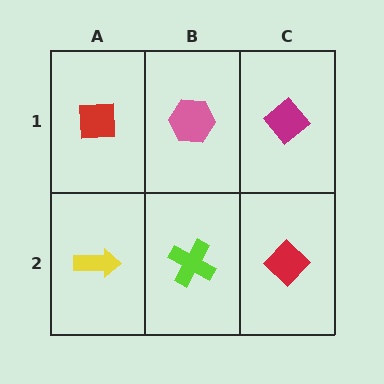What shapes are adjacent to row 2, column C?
A magenta diamond (row 1, column C), a lime cross (row 2, column B).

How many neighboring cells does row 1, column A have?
2.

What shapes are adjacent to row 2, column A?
A red square (row 1, column A), a lime cross (row 2, column B).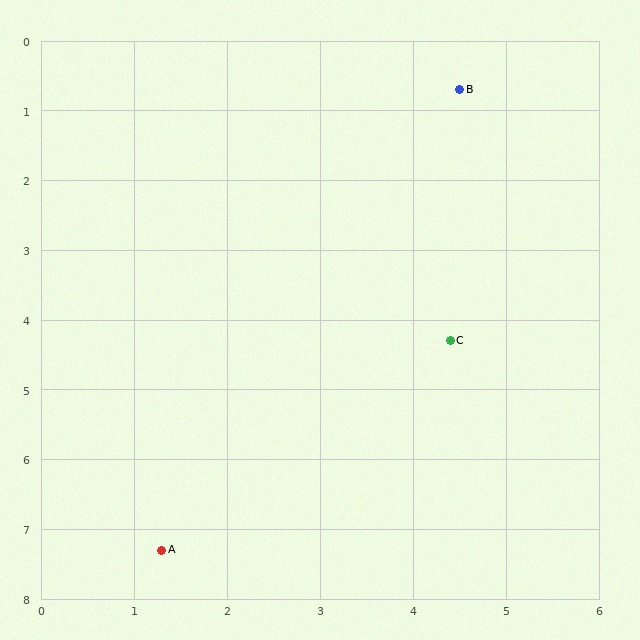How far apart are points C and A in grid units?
Points C and A are about 4.3 grid units apart.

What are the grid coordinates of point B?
Point B is at approximately (4.5, 0.7).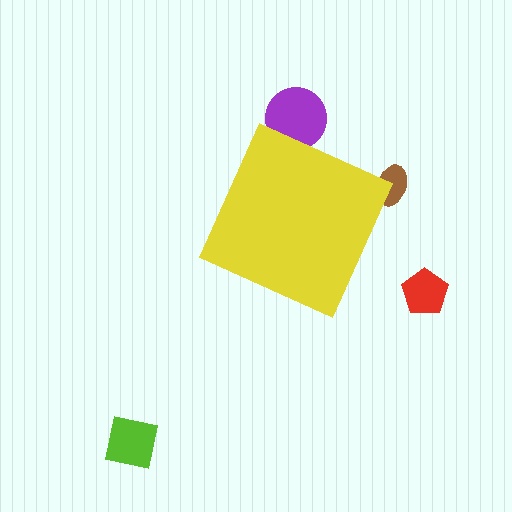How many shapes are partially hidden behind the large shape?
2 shapes are partially hidden.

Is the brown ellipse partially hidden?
Yes, the brown ellipse is partially hidden behind the yellow diamond.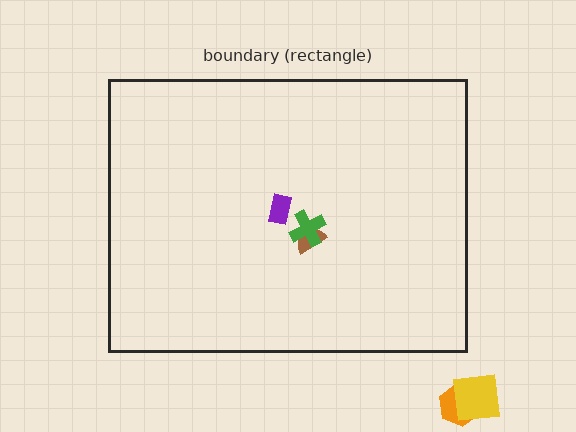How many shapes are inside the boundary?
3 inside, 2 outside.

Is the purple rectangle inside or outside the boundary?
Inside.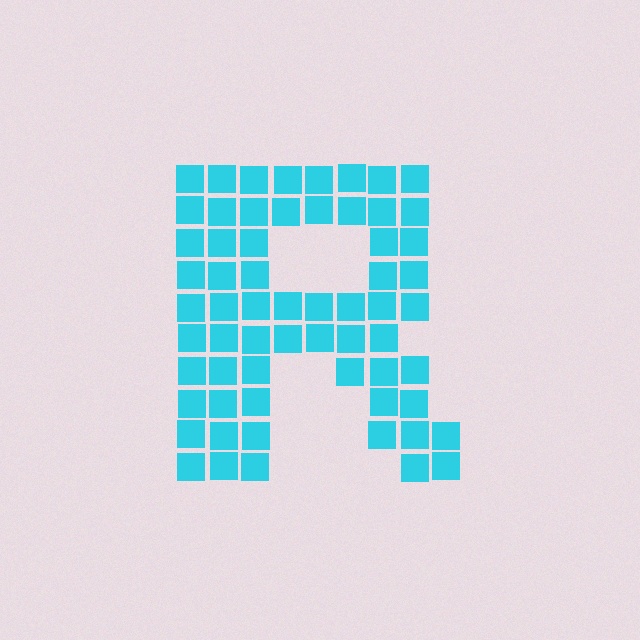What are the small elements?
The small elements are squares.